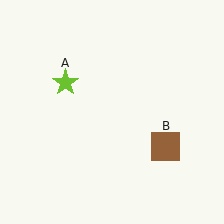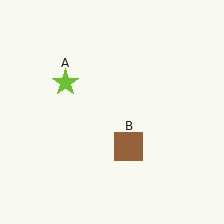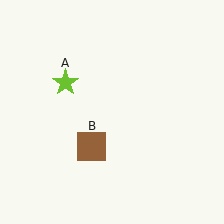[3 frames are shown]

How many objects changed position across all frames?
1 object changed position: brown square (object B).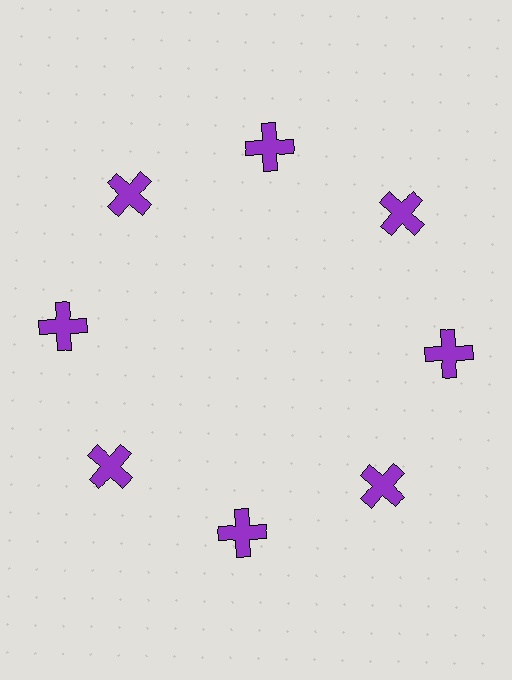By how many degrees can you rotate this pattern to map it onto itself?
The pattern maps onto itself every 45 degrees of rotation.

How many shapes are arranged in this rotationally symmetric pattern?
There are 8 shapes, arranged in 8 groups of 1.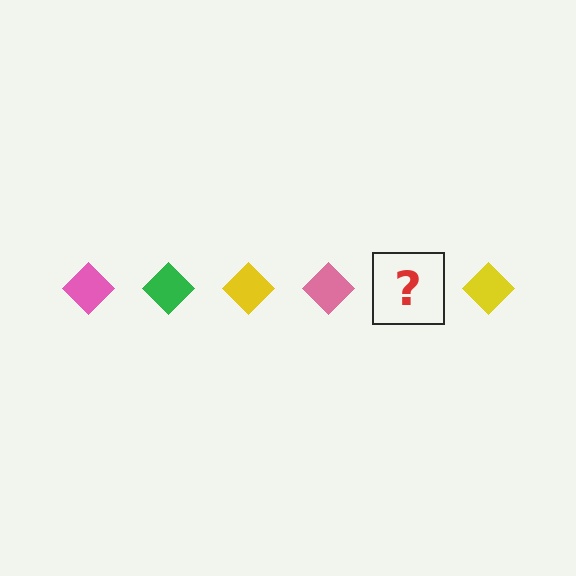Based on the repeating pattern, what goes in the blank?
The blank should be a green diamond.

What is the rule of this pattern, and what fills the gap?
The rule is that the pattern cycles through pink, green, yellow diamonds. The gap should be filled with a green diamond.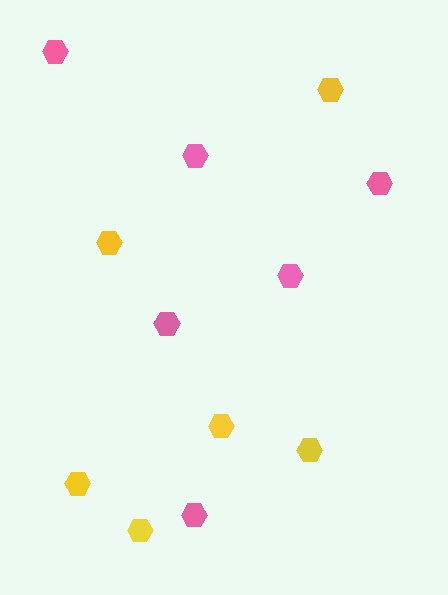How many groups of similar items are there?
There are 2 groups: one group of pink hexagons (6) and one group of yellow hexagons (6).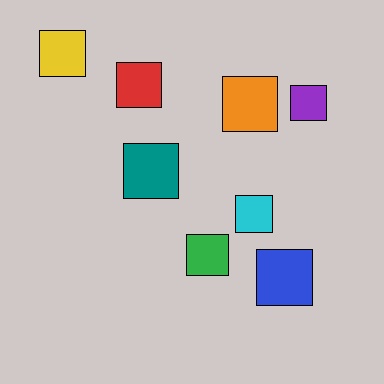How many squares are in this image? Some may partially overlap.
There are 8 squares.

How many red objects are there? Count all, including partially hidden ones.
There is 1 red object.